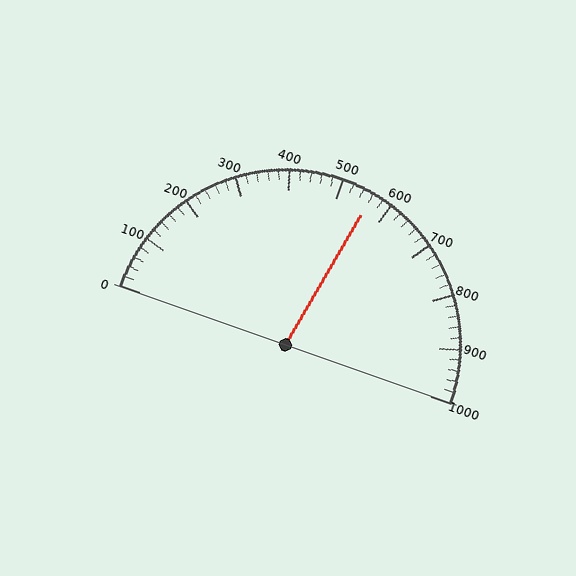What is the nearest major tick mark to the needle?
The nearest major tick mark is 600.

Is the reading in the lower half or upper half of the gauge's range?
The reading is in the upper half of the range (0 to 1000).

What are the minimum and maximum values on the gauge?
The gauge ranges from 0 to 1000.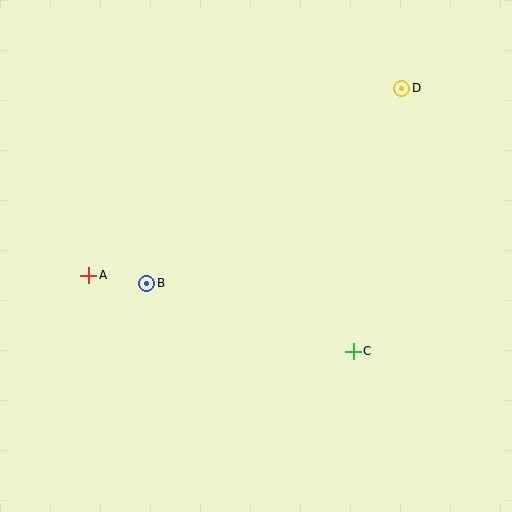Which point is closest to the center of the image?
Point B at (146, 283) is closest to the center.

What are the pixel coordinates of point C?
Point C is at (353, 351).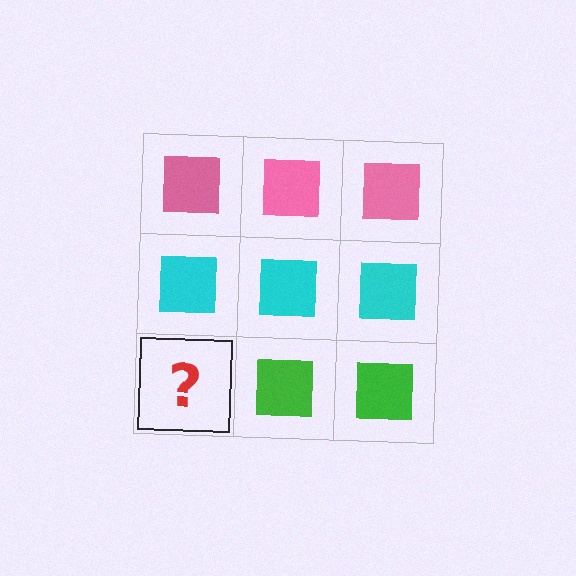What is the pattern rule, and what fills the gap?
The rule is that each row has a consistent color. The gap should be filled with a green square.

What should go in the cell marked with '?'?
The missing cell should contain a green square.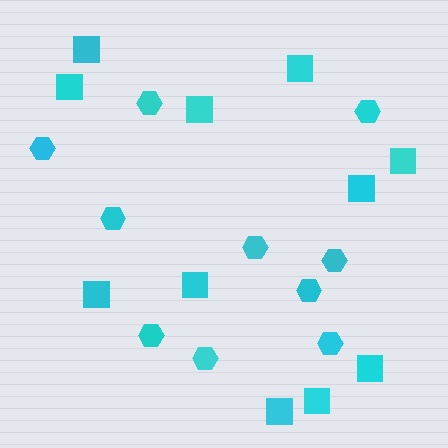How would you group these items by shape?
There are 2 groups: one group of hexagons (10) and one group of squares (11).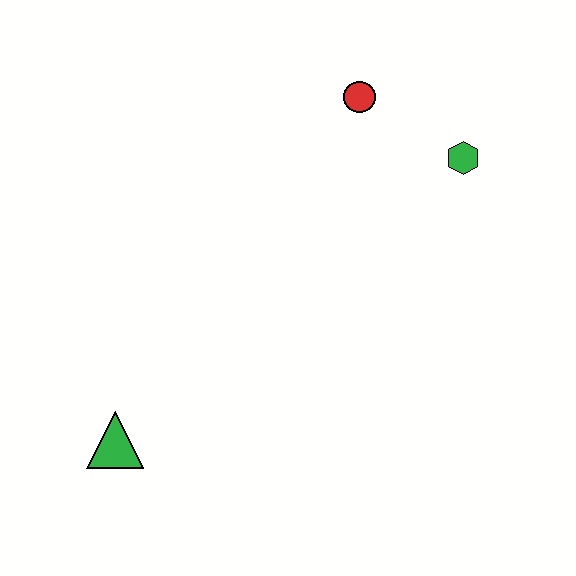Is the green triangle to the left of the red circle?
Yes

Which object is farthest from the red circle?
The green triangle is farthest from the red circle.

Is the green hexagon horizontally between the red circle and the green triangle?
No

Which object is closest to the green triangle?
The red circle is closest to the green triangle.